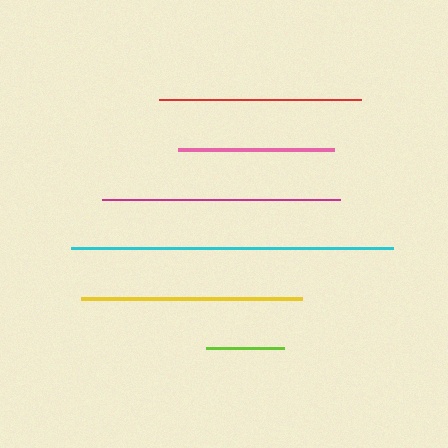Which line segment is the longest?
The cyan line is the longest at approximately 321 pixels.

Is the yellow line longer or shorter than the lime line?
The yellow line is longer than the lime line.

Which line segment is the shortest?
The lime line is the shortest at approximately 78 pixels.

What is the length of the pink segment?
The pink segment is approximately 156 pixels long.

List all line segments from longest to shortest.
From longest to shortest: cyan, magenta, yellow, red, pink, lime.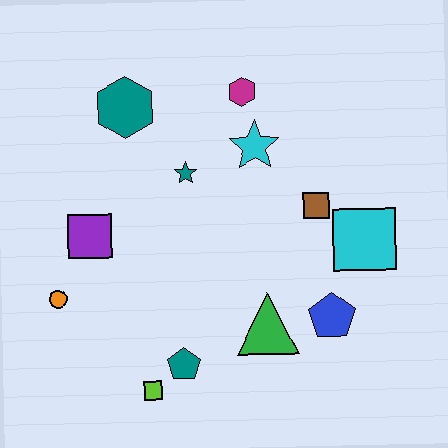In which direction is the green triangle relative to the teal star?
The green triangle is below the teal star.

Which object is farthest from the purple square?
The cyan square is farthest from the purple square.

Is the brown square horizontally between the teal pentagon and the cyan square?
Yes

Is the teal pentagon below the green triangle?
Yes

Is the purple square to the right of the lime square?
No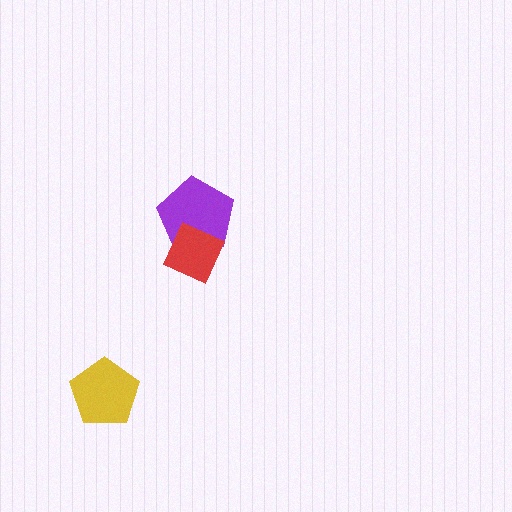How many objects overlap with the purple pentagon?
1 object overlaps with the purple pentagon.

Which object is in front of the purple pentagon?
The red diamond is in front of the purple pentagon.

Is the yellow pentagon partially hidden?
No, no other shape covers it.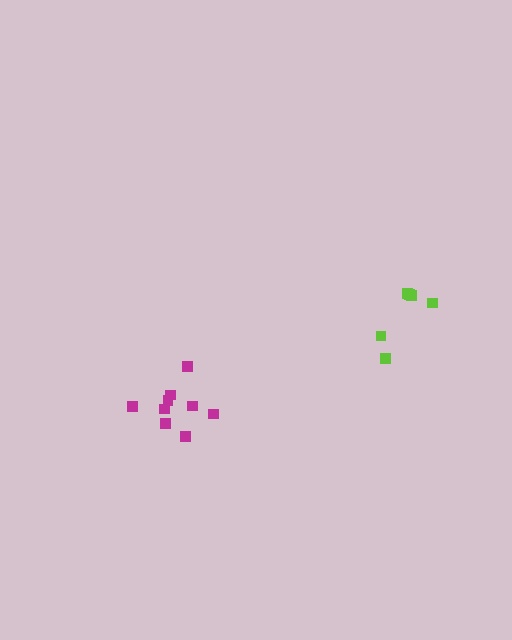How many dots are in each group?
Group 1: 6 dots, Group 2: 9 dots (15 total).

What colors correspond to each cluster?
The clusters are colored: lime, magenta.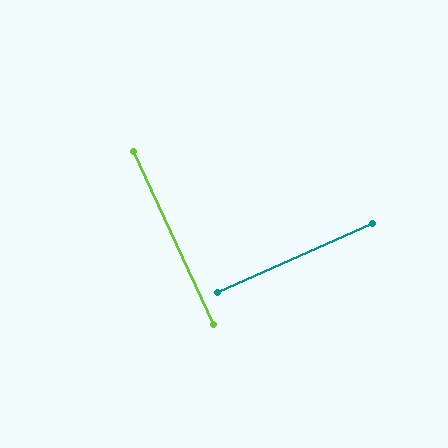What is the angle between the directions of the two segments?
Approximately 89 degrees.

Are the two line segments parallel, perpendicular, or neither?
Perpendicular — they meet at approximately 89°.